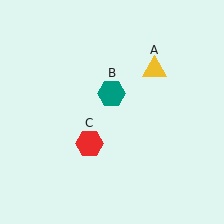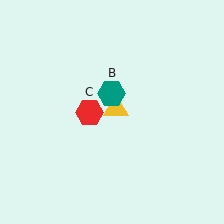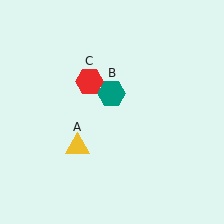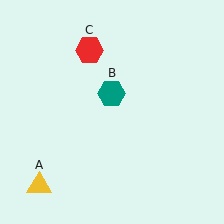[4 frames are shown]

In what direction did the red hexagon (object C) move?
The red hexagon (object C) moved up.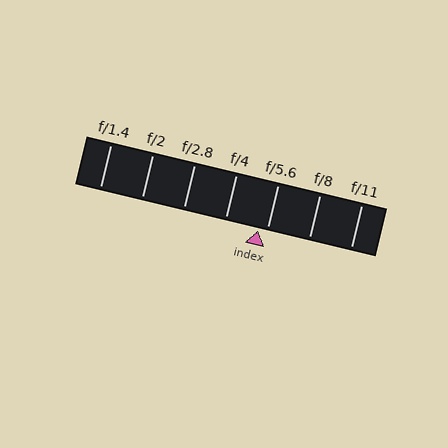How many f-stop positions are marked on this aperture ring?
There are 7 f-stop positions marked.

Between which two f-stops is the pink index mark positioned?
The index mark is between f/4 and f/5.6.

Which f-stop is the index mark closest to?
The index mark is closest to f/5.6.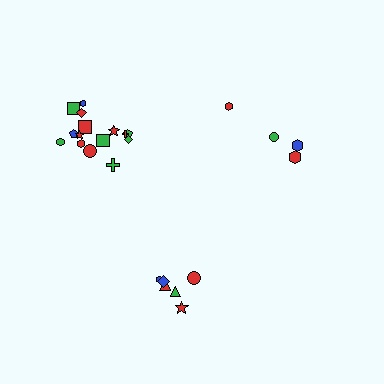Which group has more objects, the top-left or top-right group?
The top-left group.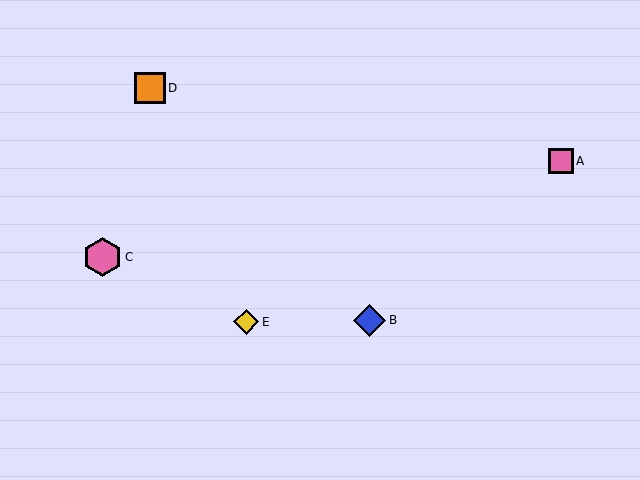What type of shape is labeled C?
Shape C is a pink hexagon.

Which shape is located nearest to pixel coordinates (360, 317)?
The blue diamond (labeled B) at (370, 320) is nearest to that location.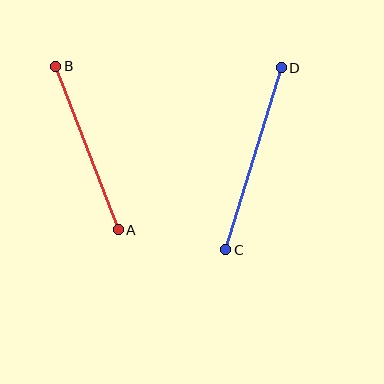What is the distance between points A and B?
The distance is approximately 175 pixels.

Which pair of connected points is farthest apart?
Points C and D are farthest apart.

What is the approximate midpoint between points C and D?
The midpoint is at approximately (253, 159) pixels.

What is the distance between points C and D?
The distance is approximately 190 pixels.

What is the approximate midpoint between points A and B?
The midpoint is at approximately (87, 148) pixels.